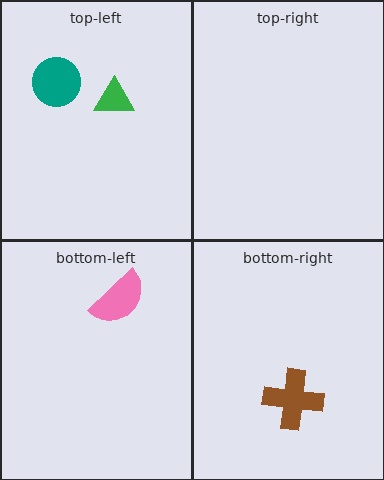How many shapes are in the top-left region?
2.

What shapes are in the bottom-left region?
The pink semicircle.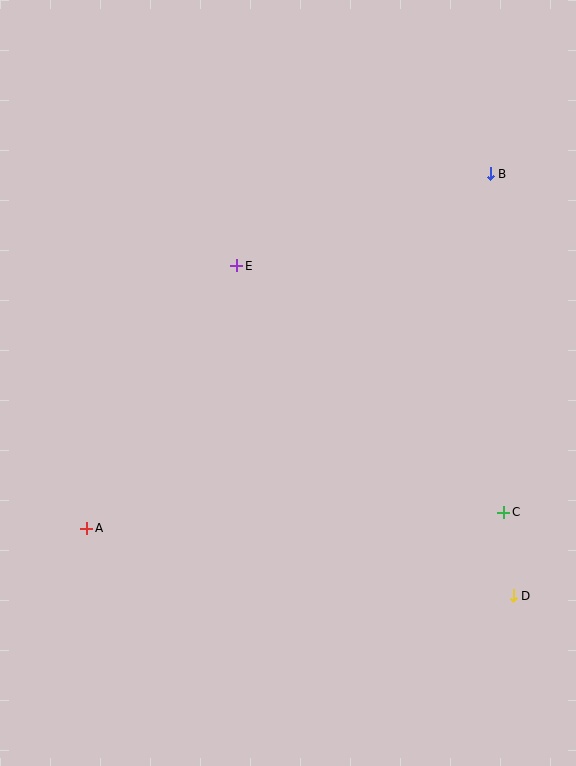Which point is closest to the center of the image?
Point E at (237, 266) is closest to the center.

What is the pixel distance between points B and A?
The distance between B and A is 537 pixels.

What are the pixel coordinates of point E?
Point E is at (237, 266).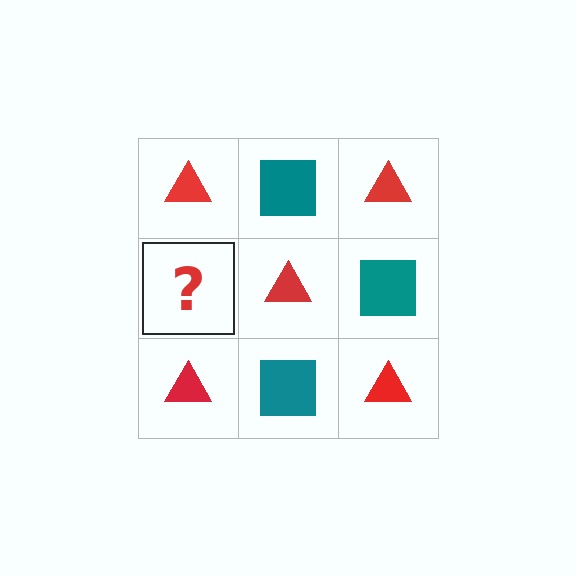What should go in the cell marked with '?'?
The missing cell should contain a teal square.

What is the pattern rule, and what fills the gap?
The rule is that it alternates red triangle and teal square in a checkerboard pattern. The gap should be filled with a teal square.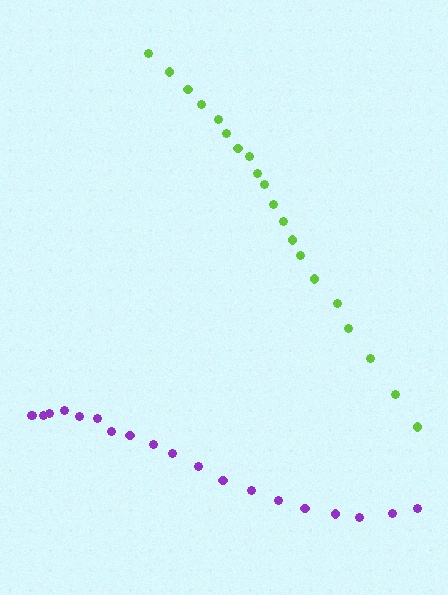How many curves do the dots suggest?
There are 2 distinct paths.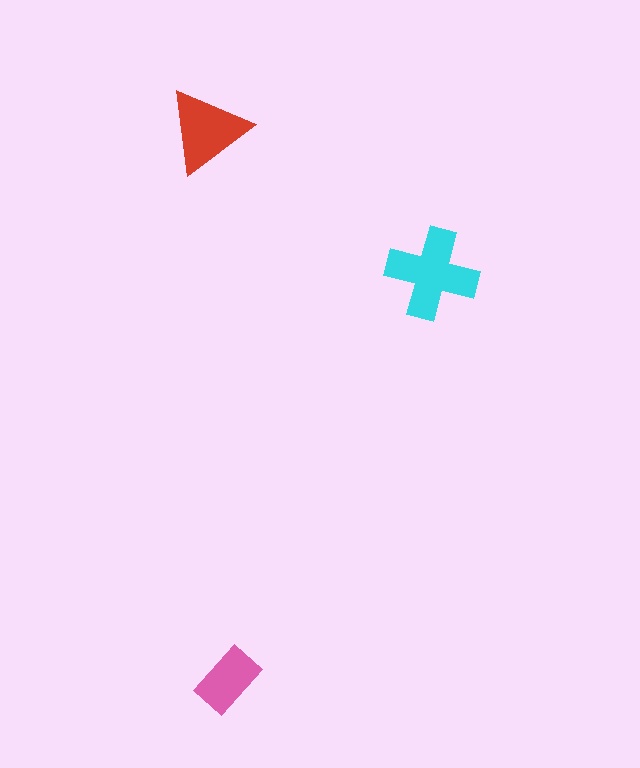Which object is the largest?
The cyan cross.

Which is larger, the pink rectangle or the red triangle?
The red triangle.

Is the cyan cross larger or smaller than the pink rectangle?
Larger.